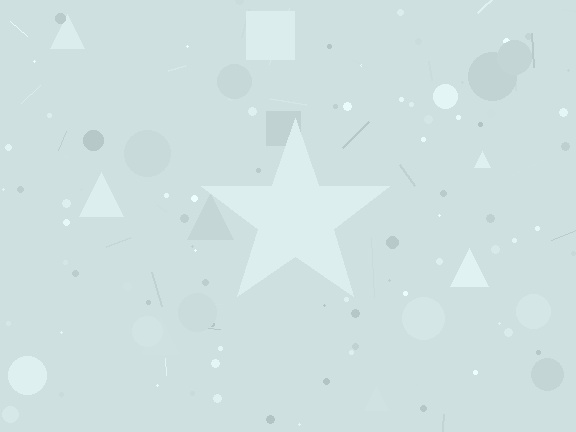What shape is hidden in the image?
A star is hidden in the image.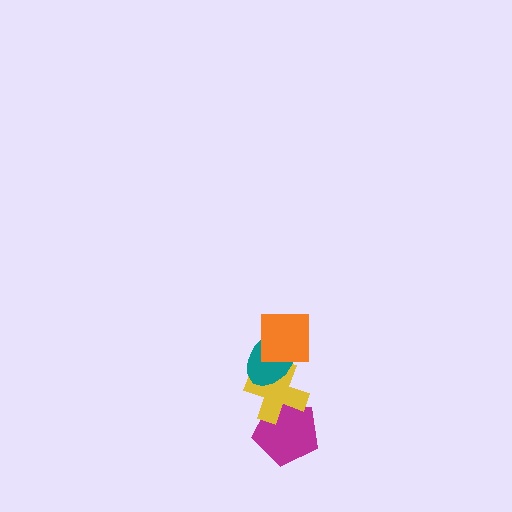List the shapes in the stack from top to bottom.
From top to bottom: the orange square, the teal ellipse, the yellow cross, the magenta pentagon.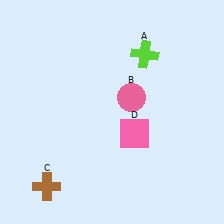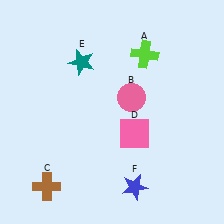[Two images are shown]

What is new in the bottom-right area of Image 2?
A blue star (F) was added in the bottom-right area of Image 2.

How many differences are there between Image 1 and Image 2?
There are 2 differences between the two images.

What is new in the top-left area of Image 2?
A teal star (E) was added in the top-left area of Image 2.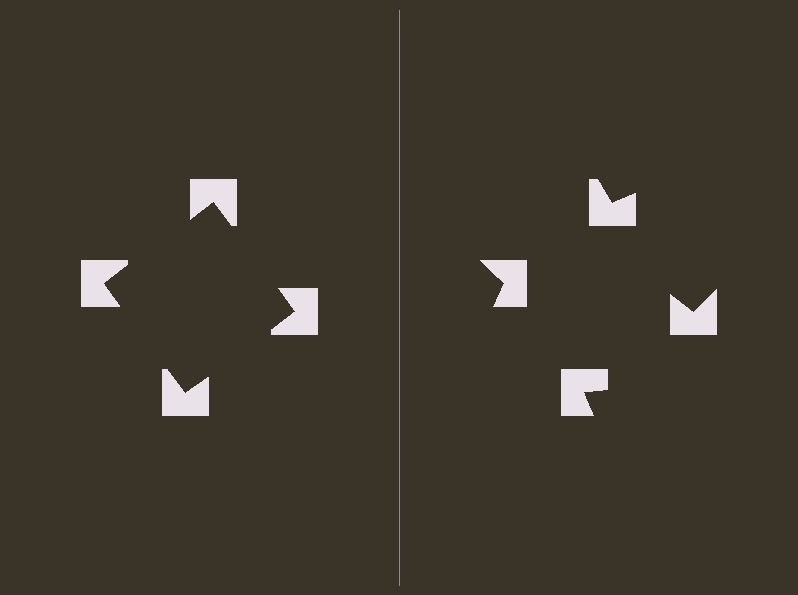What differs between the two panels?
The notched squares are positioned identically on both sides; only the wedge orientations differ. On the left they align to a square; on the right they are misaligned.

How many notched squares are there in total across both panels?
8 — 4 on each side.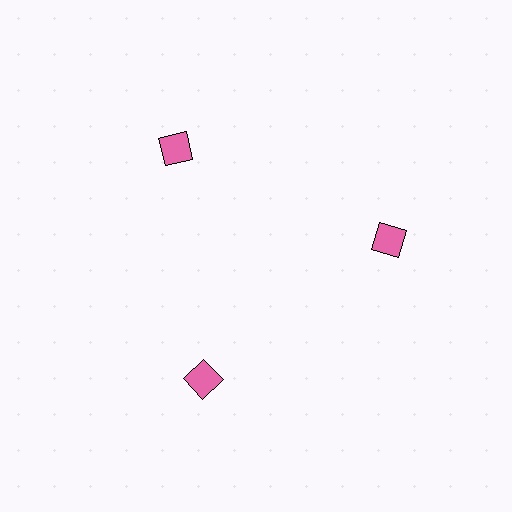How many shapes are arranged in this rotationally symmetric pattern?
There are 3 shapes, arranged in 3 groups of 1.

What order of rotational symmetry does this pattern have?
This pattern has 3-fold rotational symmetry.